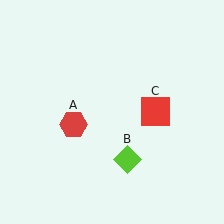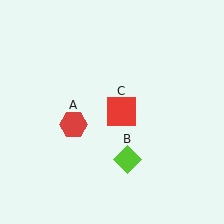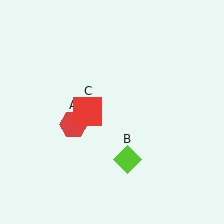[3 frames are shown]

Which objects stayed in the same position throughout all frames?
Red hexagon (object A) and lime diamond (object B) remained stationary.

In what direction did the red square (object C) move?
The red square (object C) moved left.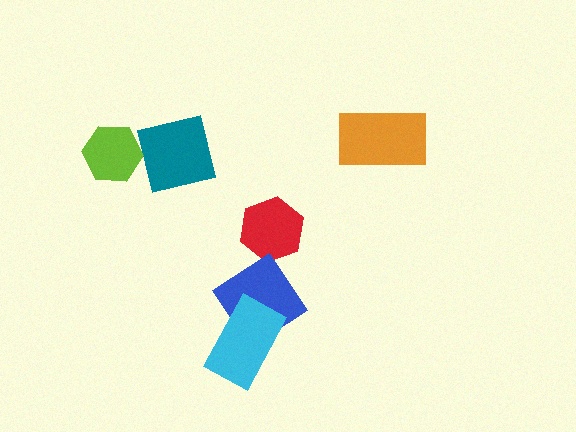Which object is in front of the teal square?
The lime hexagon is in front of the teal square.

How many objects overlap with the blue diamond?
1 object overlaps with the blue diamond.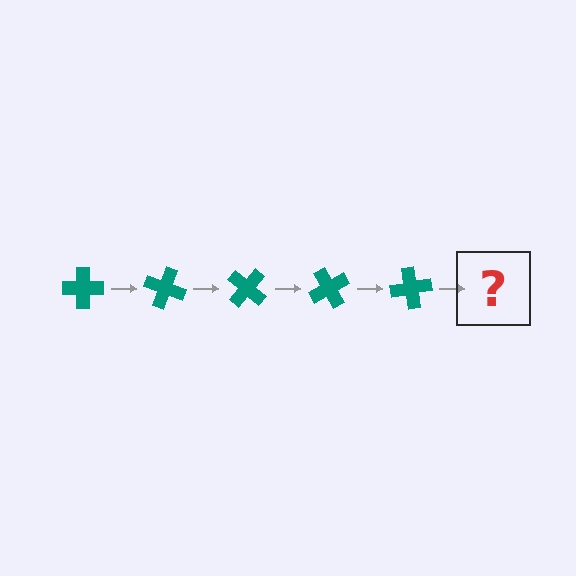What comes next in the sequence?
The next element should be a teal cross rotated 100 degrees.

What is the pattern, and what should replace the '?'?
The pattern is that the cross rotates 20 degrees each step. The '?' should be a teal cross rotated 100 degrees.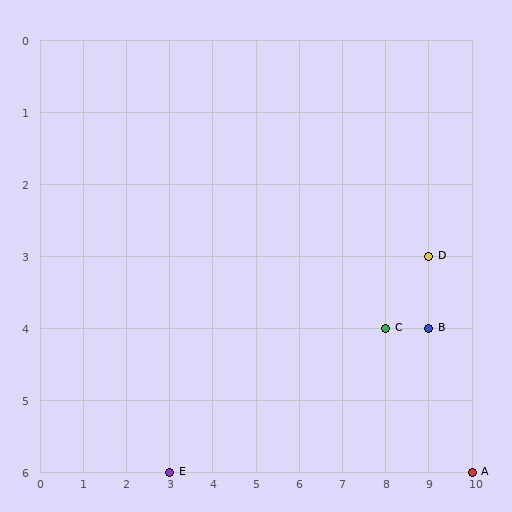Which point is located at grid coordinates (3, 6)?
Point E is at (3, 6).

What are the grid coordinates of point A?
Point A is at grid coordinates (10, 6).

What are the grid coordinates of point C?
Point C is at grid coordinates (8, 4).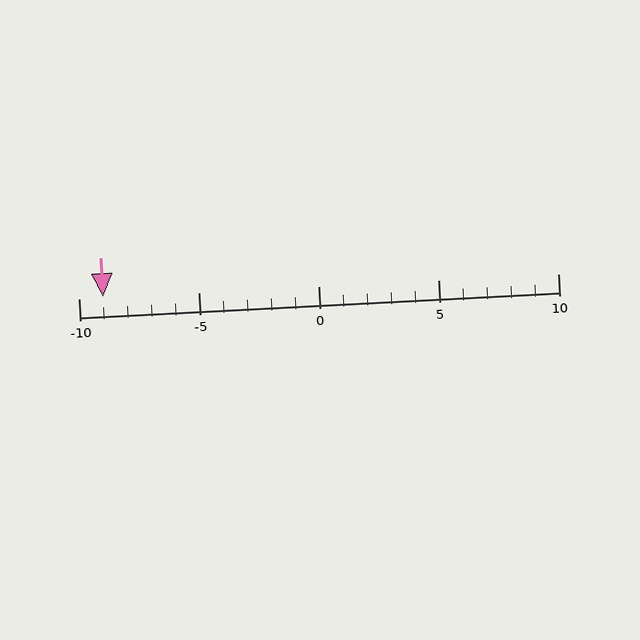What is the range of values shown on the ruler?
The ruler shows values from -10 to 10.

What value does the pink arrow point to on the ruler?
The pink arrow points to approximately -9.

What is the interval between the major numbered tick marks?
The major tick marks are spaced 5 units apart.